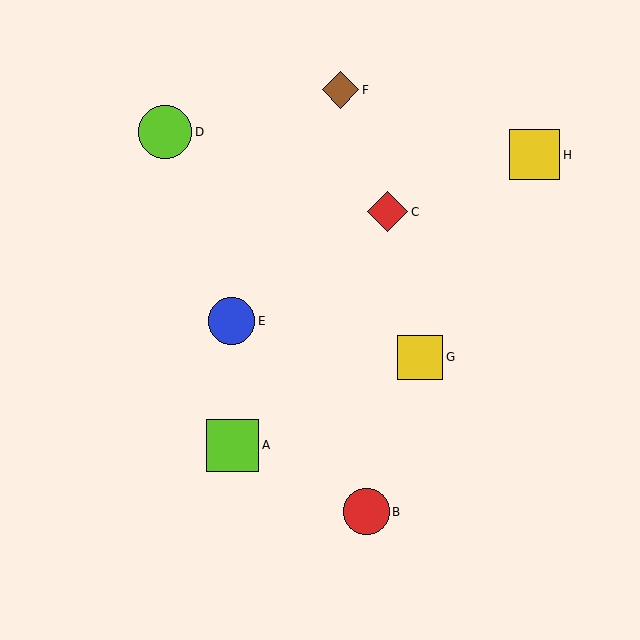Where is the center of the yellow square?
The center of the yellow square is at (420, 357).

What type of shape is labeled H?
Shape H is a yellow square.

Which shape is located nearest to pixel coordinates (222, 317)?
The blue circle (labeled E) at (232, 321) is nearest to that location.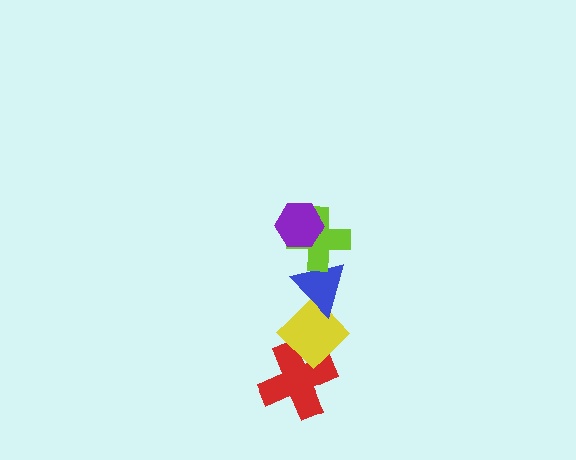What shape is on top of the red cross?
The yellow diamond is on top of the red cross.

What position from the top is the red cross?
The red cross is 5th from the top.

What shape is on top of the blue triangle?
The lime cross is on top of the blue triangle.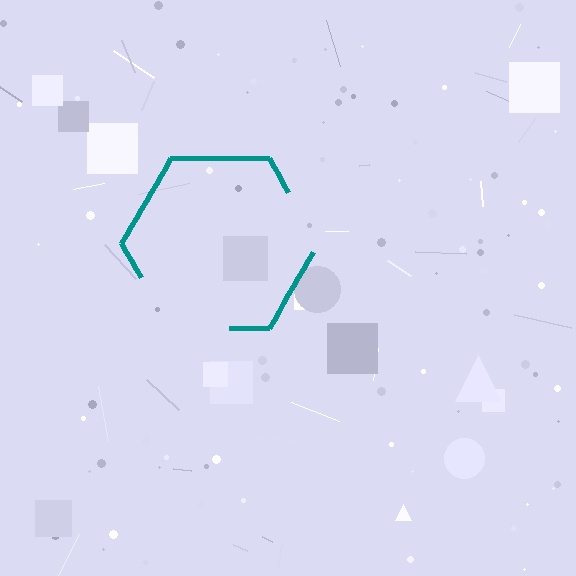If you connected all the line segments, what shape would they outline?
They would outline a hexagon.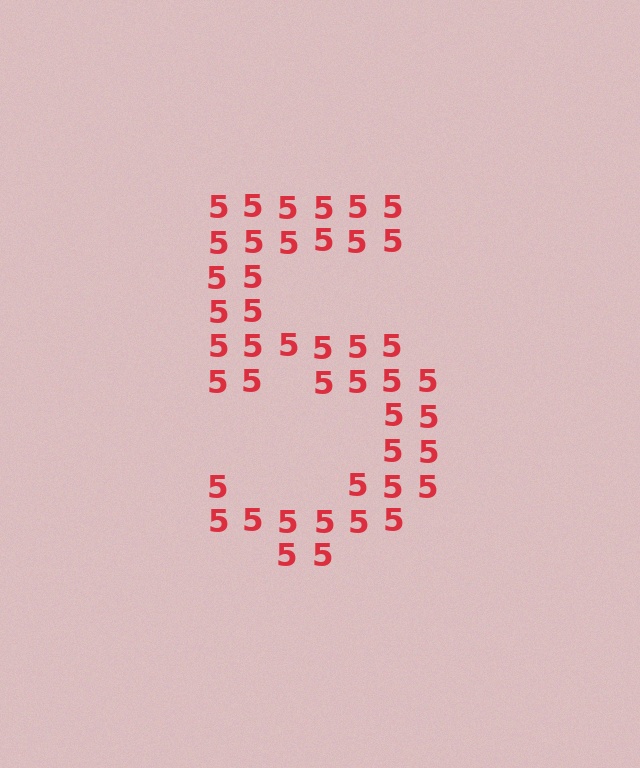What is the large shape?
The large shape is the digit 5.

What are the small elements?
The small elements are digit 5's.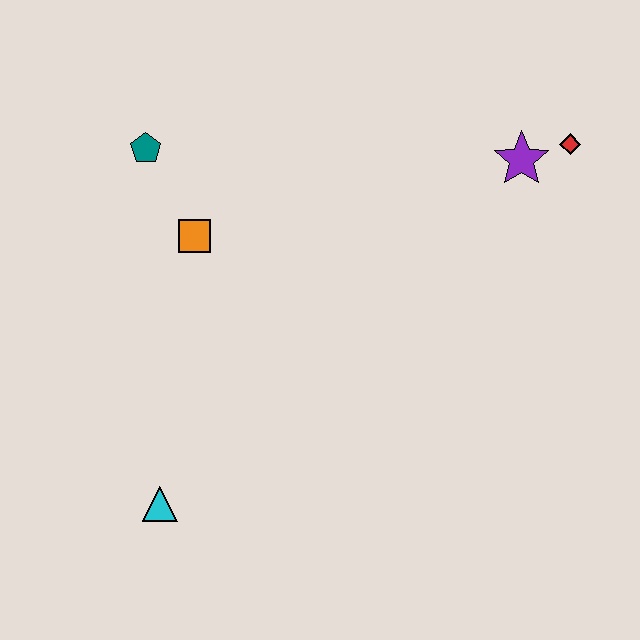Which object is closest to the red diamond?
The purple star is closest to the red diamond.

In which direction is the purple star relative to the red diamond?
The purple star is to the left of the red diamond.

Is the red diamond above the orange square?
Yes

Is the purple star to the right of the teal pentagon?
Yes